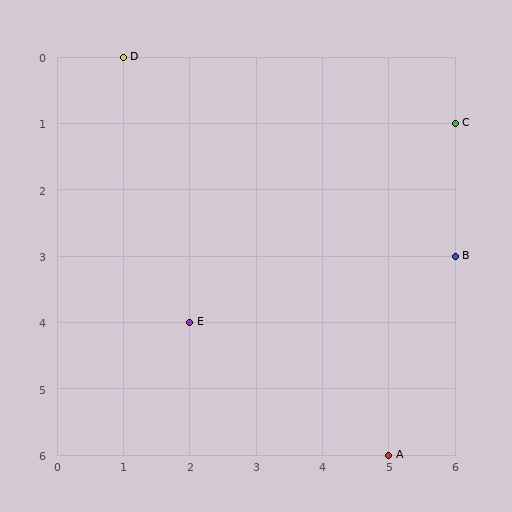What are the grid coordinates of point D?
Point D is at grid coordinates (1, 0).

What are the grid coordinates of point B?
Point B is at grid coordinates (6, 3).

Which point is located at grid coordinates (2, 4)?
Point E is at (2, 4).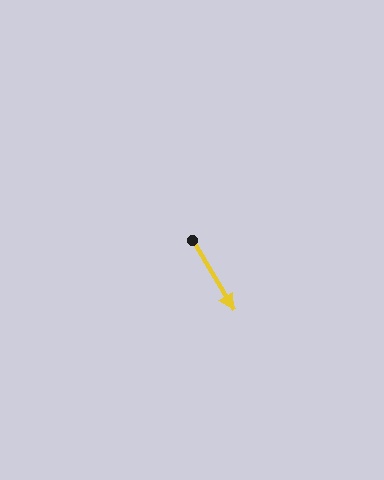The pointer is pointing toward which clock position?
Roughly 5 o'clock.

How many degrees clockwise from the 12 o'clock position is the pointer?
Approximately 149 degrees.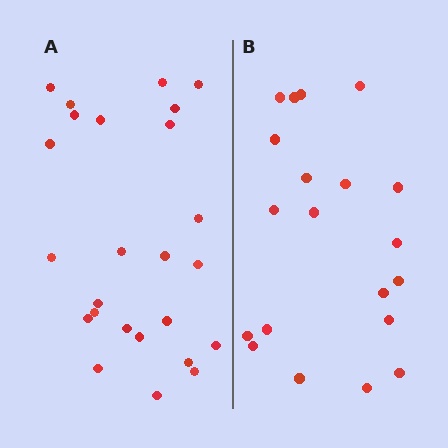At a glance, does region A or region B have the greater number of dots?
Region A (the left region) has more dots.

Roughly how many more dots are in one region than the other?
Region A has about 5 more dots than region B.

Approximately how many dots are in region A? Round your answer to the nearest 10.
About 20 dots. (The exact count is 25, which rounds to 20.)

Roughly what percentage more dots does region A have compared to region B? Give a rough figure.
About 25% more.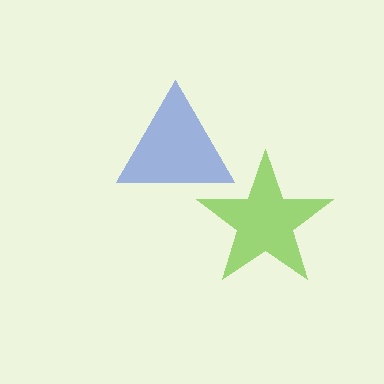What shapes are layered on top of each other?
The layered shapes are: a lime star, a blue triangle.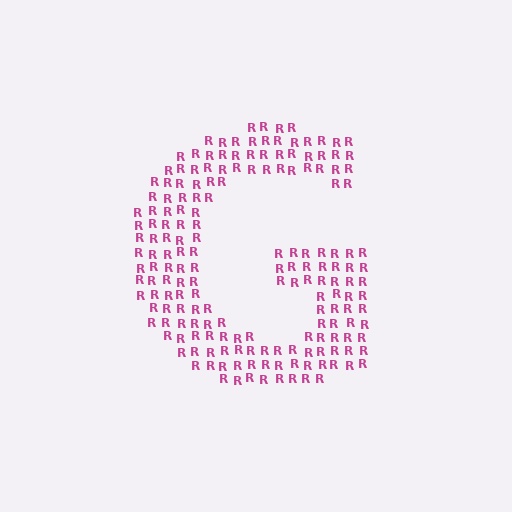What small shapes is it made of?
It is made of small letter R's.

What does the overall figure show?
The overall figure shows the letter G.